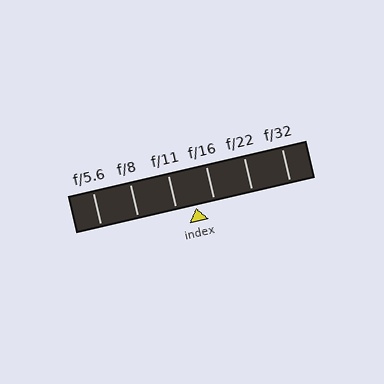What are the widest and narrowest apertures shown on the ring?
The widest aperture shown is f/5.6 and the narrowest is f/32.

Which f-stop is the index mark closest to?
The index mark is closest to f/16.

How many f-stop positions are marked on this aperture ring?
There are 6 f-stop positions marked.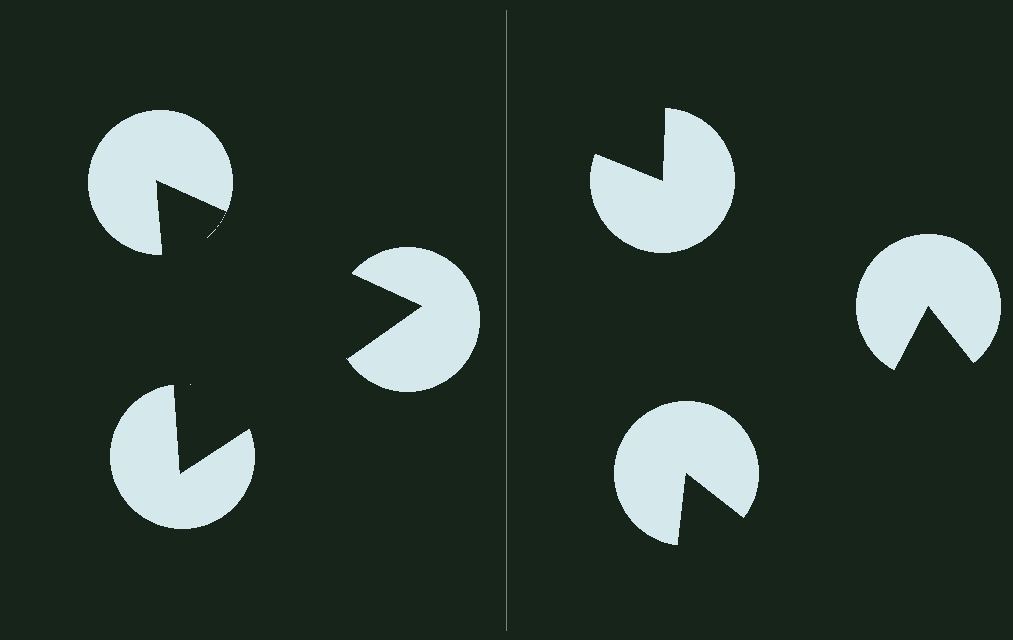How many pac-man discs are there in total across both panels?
6 — 3 on each side.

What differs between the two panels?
The pac-man discs are positioned identically on both sides; only the wedge orientations differ. On the left they align to a triangle; on the right they are misaligned.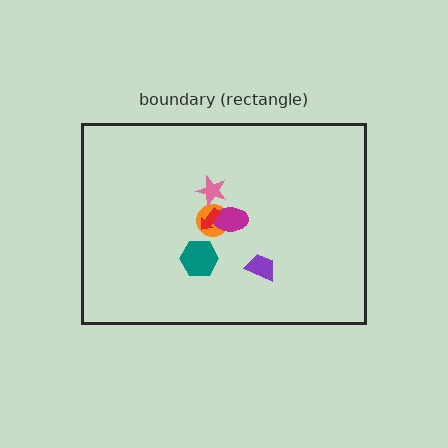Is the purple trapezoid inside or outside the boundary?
Inside.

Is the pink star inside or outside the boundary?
Inside.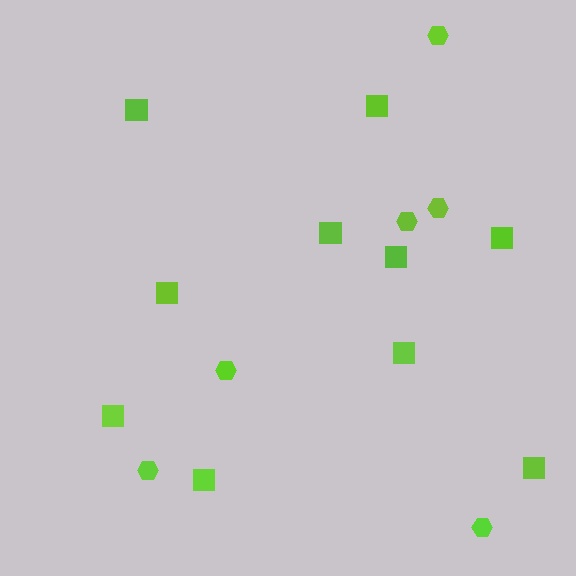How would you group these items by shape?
There are 2 groups: one group of hexagons (6) and one group of squares (10).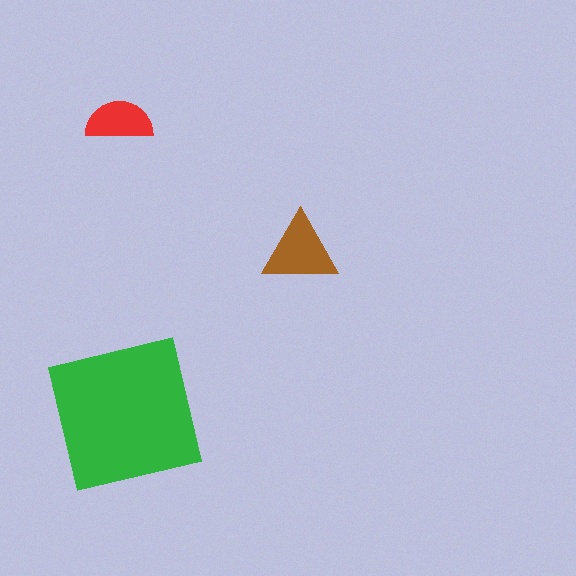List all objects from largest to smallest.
The green square, the brown triangle, the red semicircle.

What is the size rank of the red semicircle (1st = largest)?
3rd.